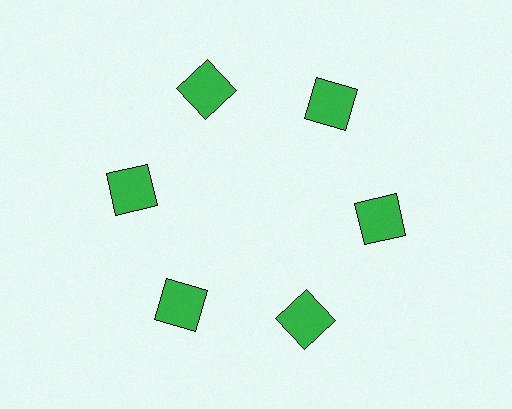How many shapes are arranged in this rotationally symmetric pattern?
There are 6 shapes, arranged in 6 groups of 1.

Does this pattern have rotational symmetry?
Yes, this pattern has 6-fold rotational symmetry. It looks the same after rotating 60 degrees around the center.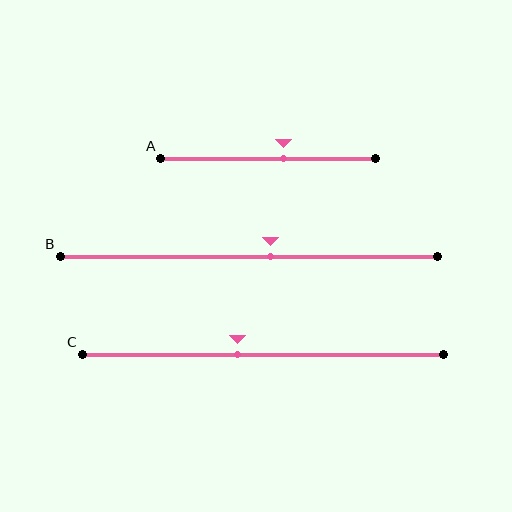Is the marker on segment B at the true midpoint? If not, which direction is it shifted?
No, the marker on segment B is shifted to the right by about 6% of the segment length.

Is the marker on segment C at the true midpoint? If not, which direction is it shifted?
No, the marker on segment C is shifted to the left by about 7% of the segment length.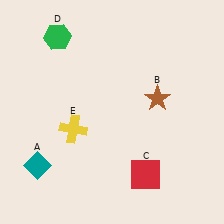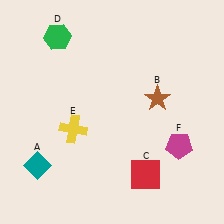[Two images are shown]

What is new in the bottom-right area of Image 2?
A magenta pentagon (F) was added in the bottom-right area of Image 2.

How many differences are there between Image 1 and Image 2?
There is 1 difference between the two images.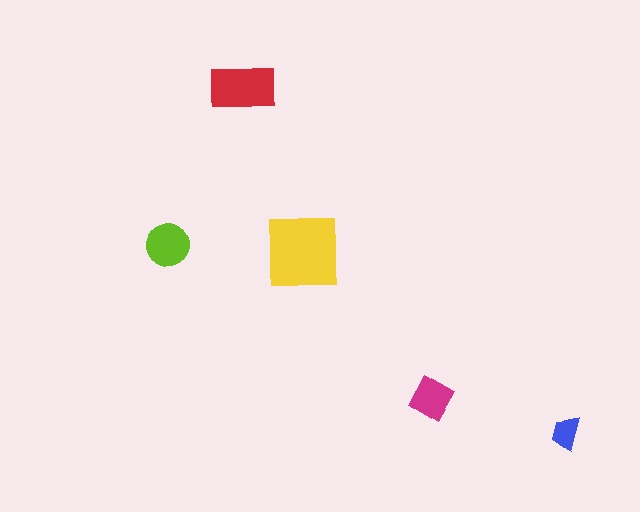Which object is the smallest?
The blue trapezoid.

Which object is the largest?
The yellow square.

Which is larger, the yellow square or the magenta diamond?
The yellow square.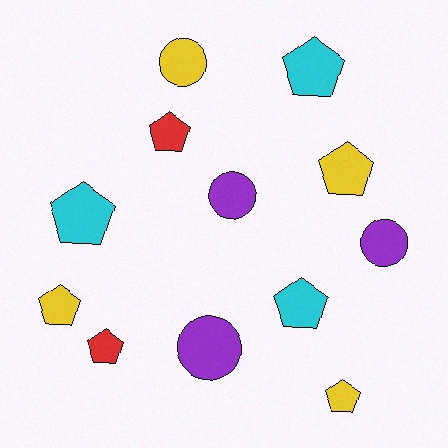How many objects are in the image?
There are 12 objects.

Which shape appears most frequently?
Pentagon, with 8 objects.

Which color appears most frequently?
Yellow, with 4 objects.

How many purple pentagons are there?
There are no purple pentagons.